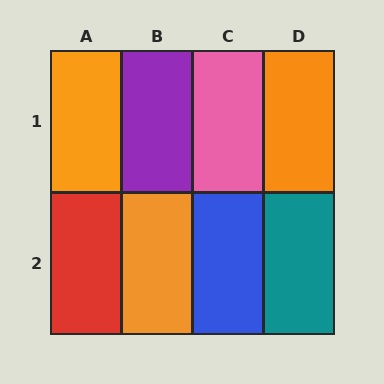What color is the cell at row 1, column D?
Orange.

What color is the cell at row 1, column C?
Pink.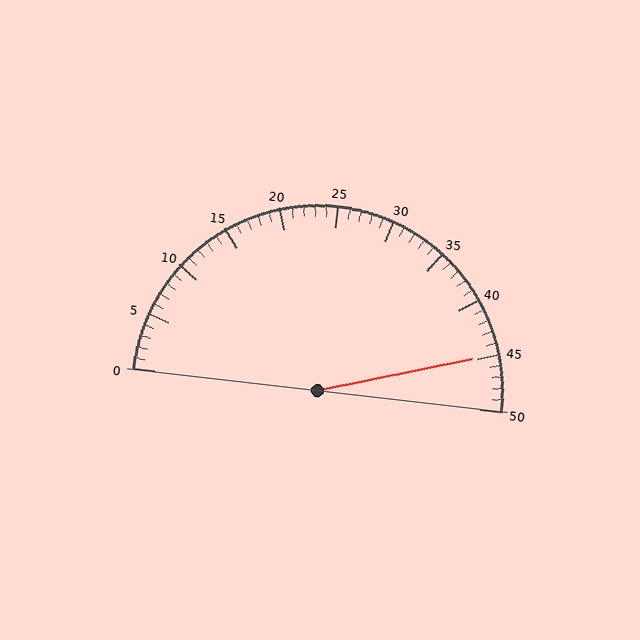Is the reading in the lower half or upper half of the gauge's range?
The reading is in the upper half of the range (0 to 50).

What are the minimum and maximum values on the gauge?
The gauge ranges from 0 to 50.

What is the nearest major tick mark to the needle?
The nearest major tick mark is 45.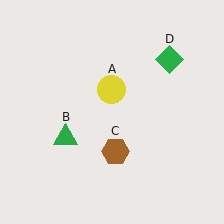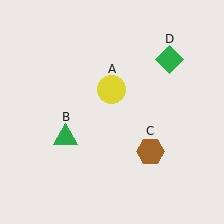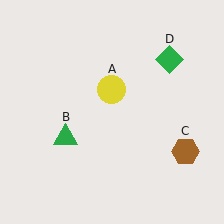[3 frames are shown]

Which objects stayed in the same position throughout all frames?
Yellow circle (object A) and green triangle (object B) and green diamond (object D) remained stationary.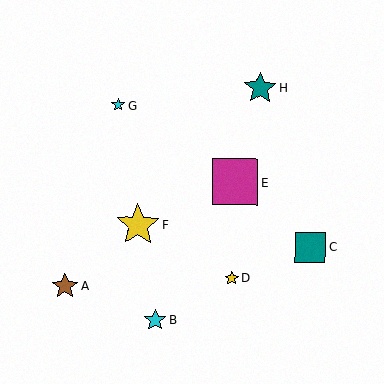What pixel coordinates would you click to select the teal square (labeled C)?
Click at (310, 247) to select the teal square C.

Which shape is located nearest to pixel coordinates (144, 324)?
The cyan star (labeled B) at (155, 320) is nearest to that location.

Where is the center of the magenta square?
The center of the magenta square is at (235, 182).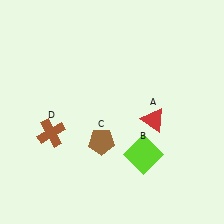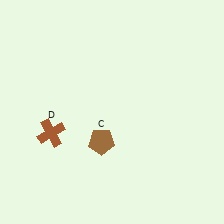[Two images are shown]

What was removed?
The lime square (B), the red triangle (A) were removed in Image 2.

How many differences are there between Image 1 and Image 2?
There are 2 differences between the two images.